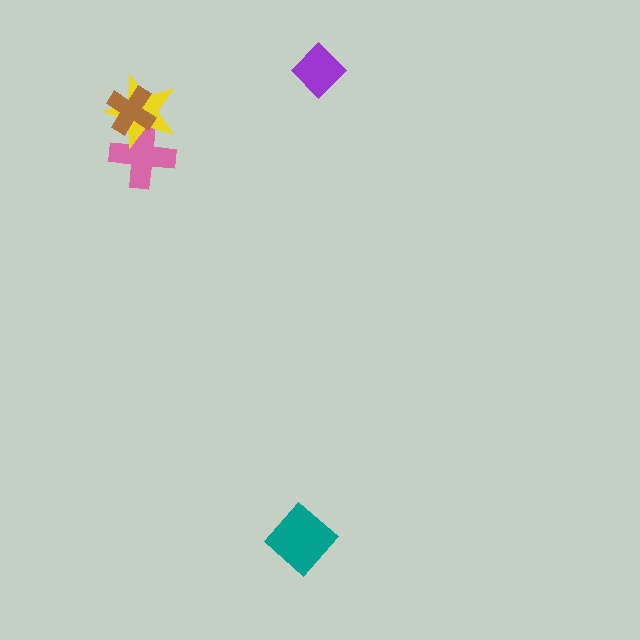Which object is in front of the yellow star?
The brown cross is in front of the yellow star.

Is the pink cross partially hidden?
Yes, it is partially covered by another shape.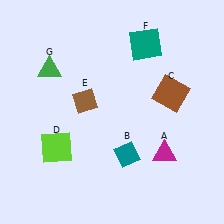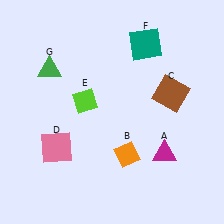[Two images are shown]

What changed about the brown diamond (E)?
In Image 1, E is brown. In Image 2, it changed to lime.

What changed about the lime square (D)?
In Image 1, D is lime. In Image 2, it changed to pink.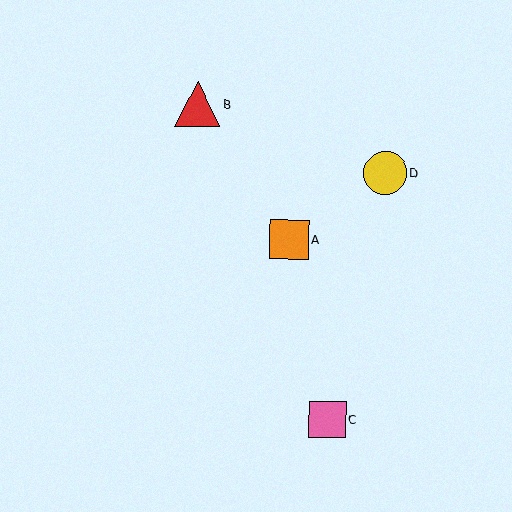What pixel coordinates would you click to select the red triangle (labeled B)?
Click at (198, 104) to select the red triangle B.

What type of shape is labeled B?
Shape B is a red triangle.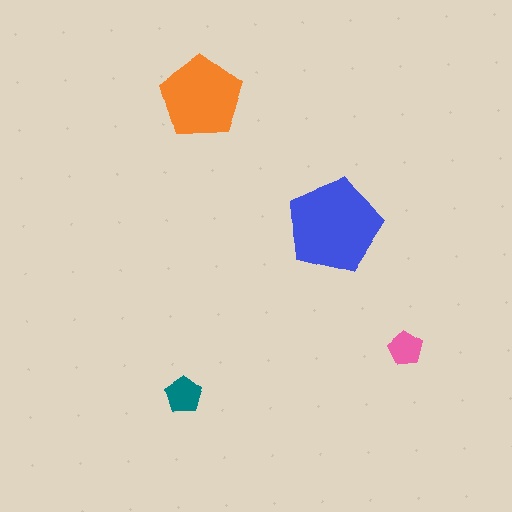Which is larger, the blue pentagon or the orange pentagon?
The blue one.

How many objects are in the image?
There are 4 objects in the image.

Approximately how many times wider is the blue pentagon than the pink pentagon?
About 2.5 times wider.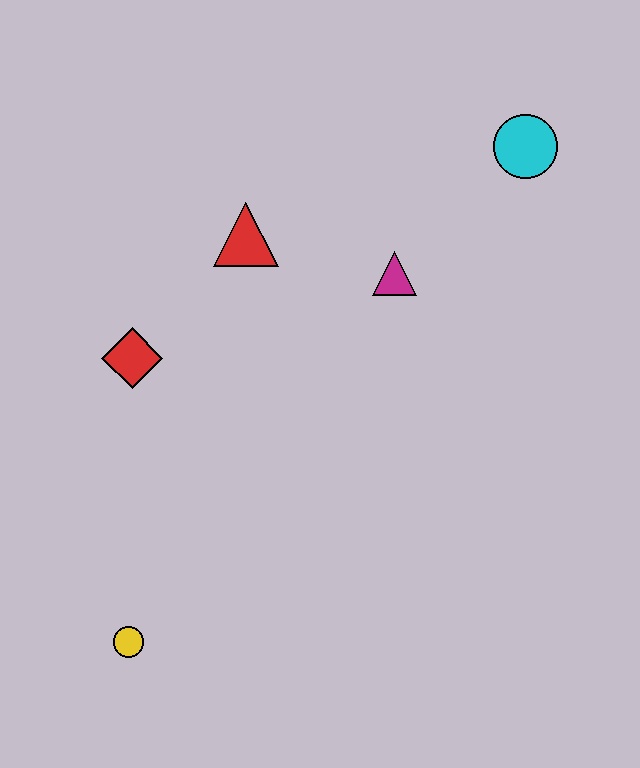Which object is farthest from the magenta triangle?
The yellow circle is farthest from the magenta triangle.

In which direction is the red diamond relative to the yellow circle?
The red diamond is above the yellow circle.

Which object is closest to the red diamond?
The red triangle is closest to the red diamond.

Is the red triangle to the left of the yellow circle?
No